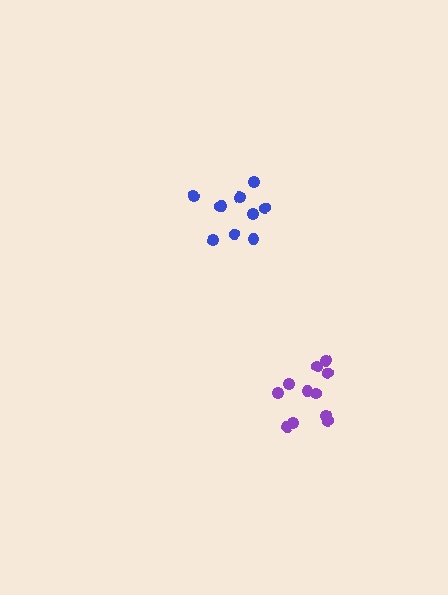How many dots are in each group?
Group 1: 11 dots, Group 2: 10 dots (21 total).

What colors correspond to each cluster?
The clusters are colored: purple, blue.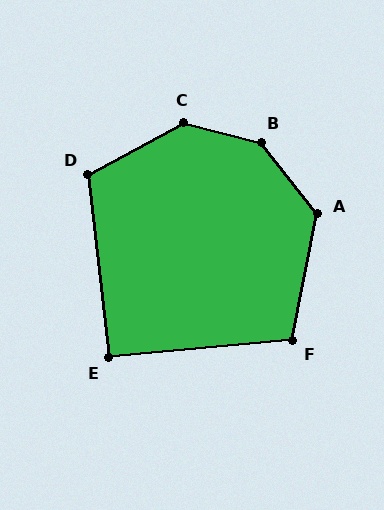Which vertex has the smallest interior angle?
E, at approximately 91 degrees.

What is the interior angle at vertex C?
Approximately 138 degrees (obtuse).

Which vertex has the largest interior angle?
B, at approximately 142 degrees.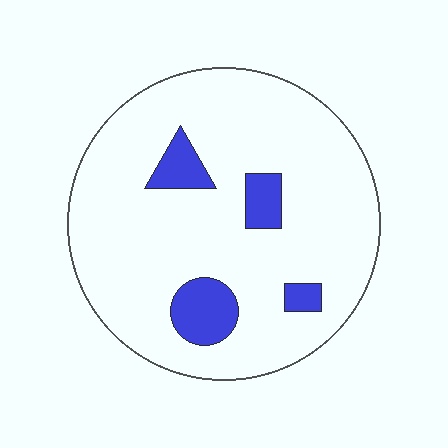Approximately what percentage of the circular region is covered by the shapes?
Approximately 10%.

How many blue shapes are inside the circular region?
4.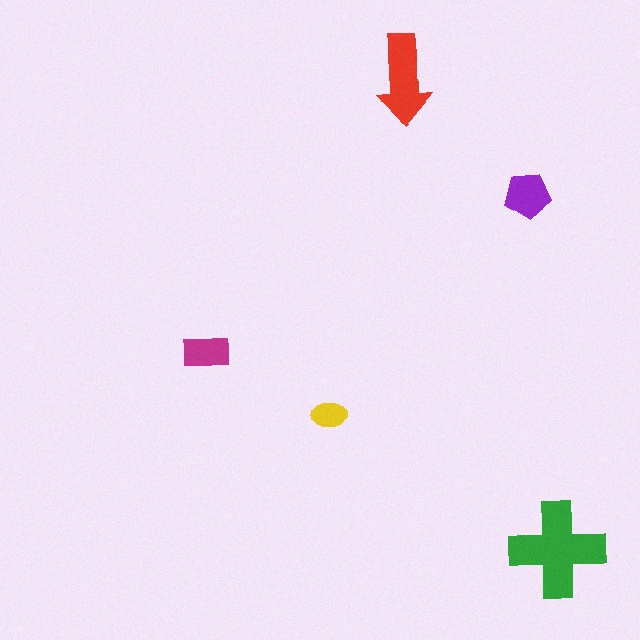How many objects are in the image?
There are 5 objects in the image.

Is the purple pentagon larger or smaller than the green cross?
Smaller.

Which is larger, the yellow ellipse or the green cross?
The green cross.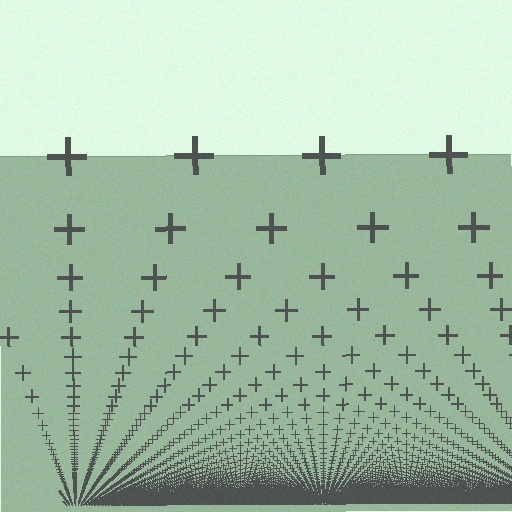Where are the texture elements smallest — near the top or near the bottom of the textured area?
Near the bottom.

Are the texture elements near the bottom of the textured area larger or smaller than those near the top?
Smaller. The gradient is inverted — elements near the bottom are smaller and denser.